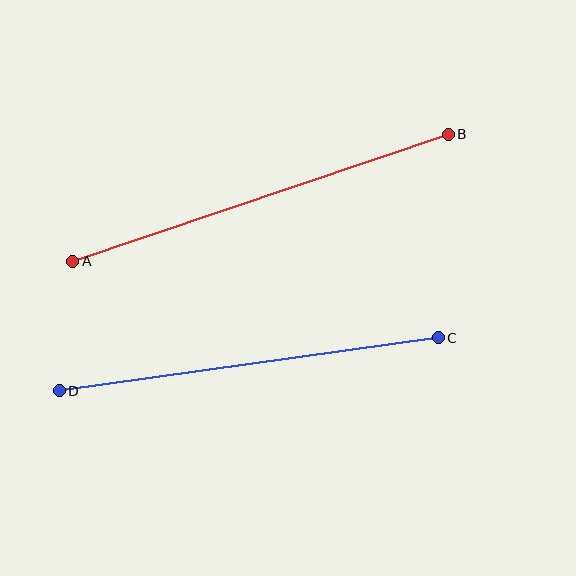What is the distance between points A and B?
The distance is approximately 396 pixels.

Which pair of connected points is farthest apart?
Points A and B are farthest apart.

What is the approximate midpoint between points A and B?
The midpoint is at approximately (261, 198) pixels.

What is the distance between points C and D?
The distance is approximately 383 pixels.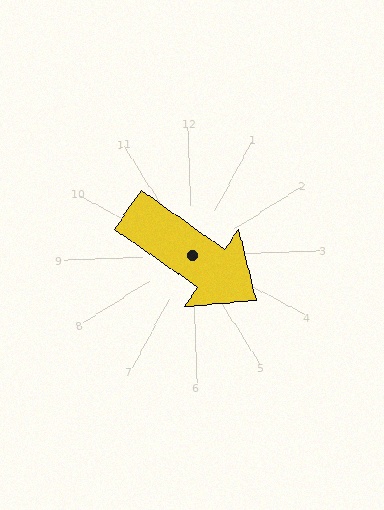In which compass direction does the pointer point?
Southeast.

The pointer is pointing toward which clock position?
Roughly 4 o'clock.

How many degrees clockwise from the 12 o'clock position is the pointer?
Approximately 127 degrees.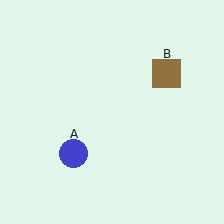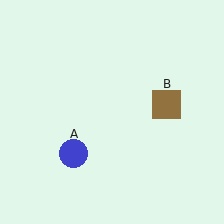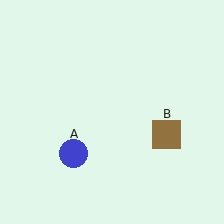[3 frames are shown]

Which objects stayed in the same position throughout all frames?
Blue circle (object A) remained stationary.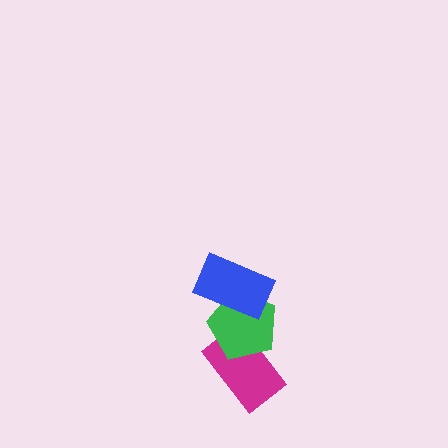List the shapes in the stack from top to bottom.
From top to bottom: the blue rectangle, the green pentagon, the magenta rectangle.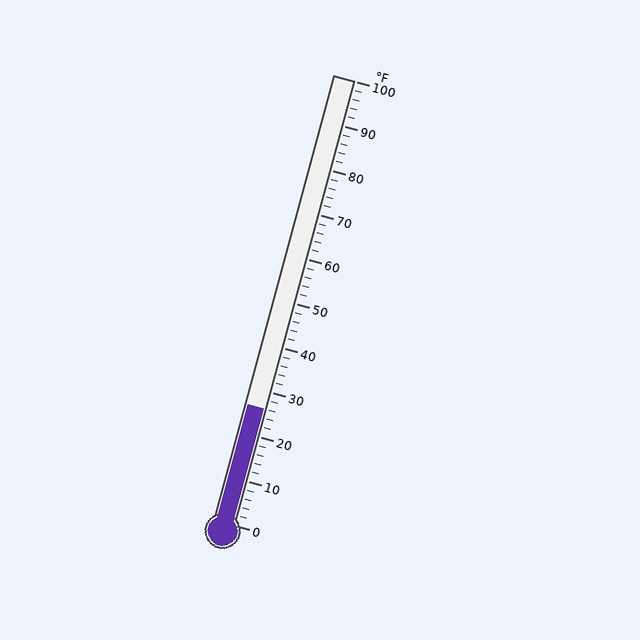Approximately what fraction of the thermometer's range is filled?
The thermometer is filled to approximately 25% of its range.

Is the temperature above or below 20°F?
The temperature is above 20°F.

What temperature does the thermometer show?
The thermometer shows approximately 26°F.